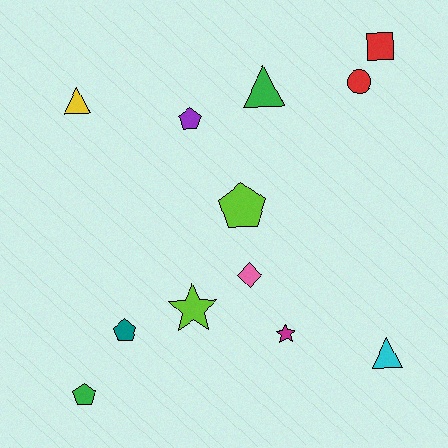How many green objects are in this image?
There are 2 green objects.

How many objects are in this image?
There are 12 objects.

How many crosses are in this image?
There are no crosses.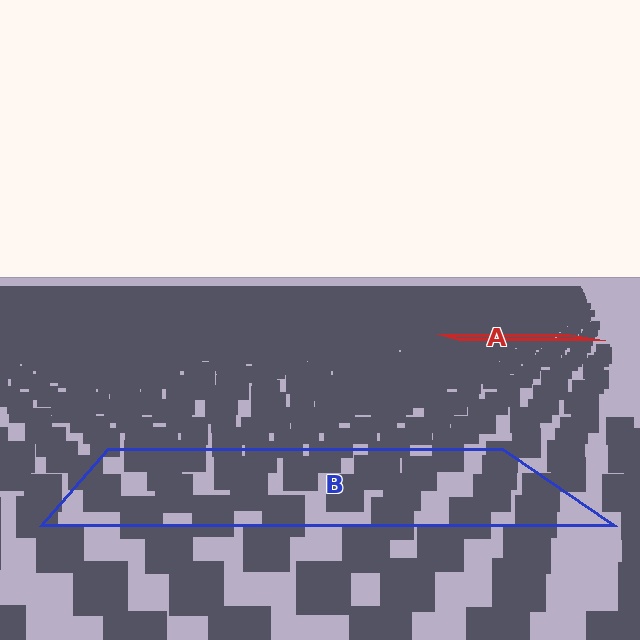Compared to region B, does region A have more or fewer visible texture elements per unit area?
Region A has more texture elements per unit area — they are packed more densely because it is farther away.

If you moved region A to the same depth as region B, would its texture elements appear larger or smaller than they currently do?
They would appear larger. At a closer depth, the same texture elements are projected at a bigger on-screen size.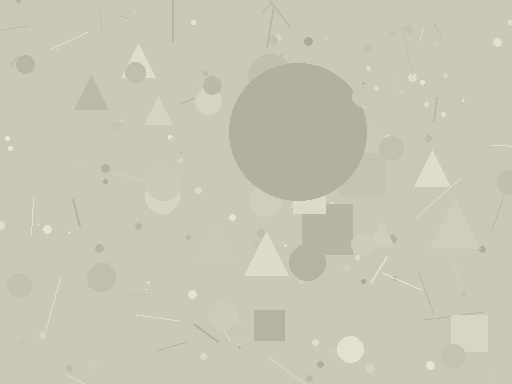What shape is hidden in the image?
A circle is hidden in the image.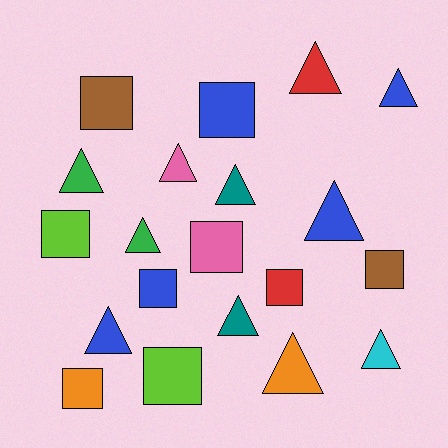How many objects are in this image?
There are 20 objects.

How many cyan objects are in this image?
There is 1 cyan object.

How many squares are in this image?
There are 9 squares.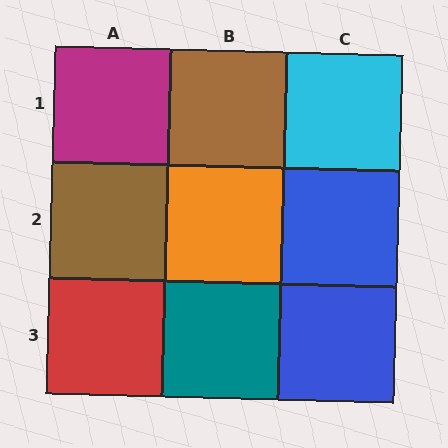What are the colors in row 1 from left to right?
Magenta, brown, cyan.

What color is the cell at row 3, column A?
Red.